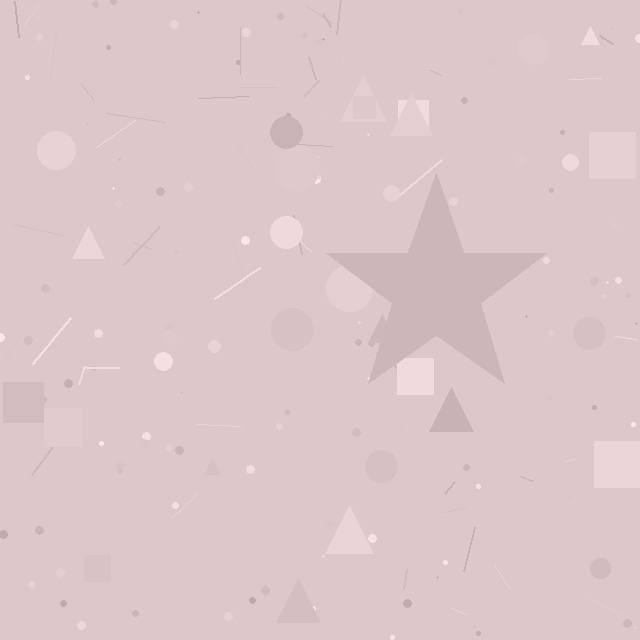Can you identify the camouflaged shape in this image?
The camouflaged shape is a star.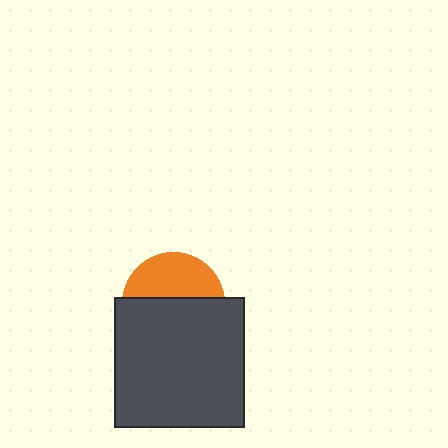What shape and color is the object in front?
The object in front is a dark gray square.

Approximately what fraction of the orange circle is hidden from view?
Roughly 57% of the orange circle is hidden behind the dark gray square.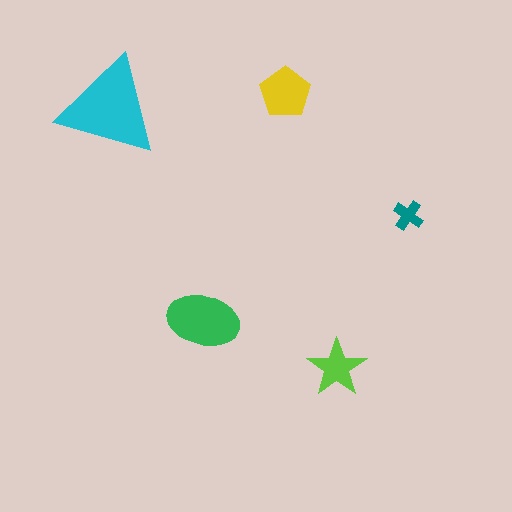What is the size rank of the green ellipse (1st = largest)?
2nd.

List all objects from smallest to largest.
The teal cross, the lime star, the yellow pentagon, the green ellipse, the cyan triangle.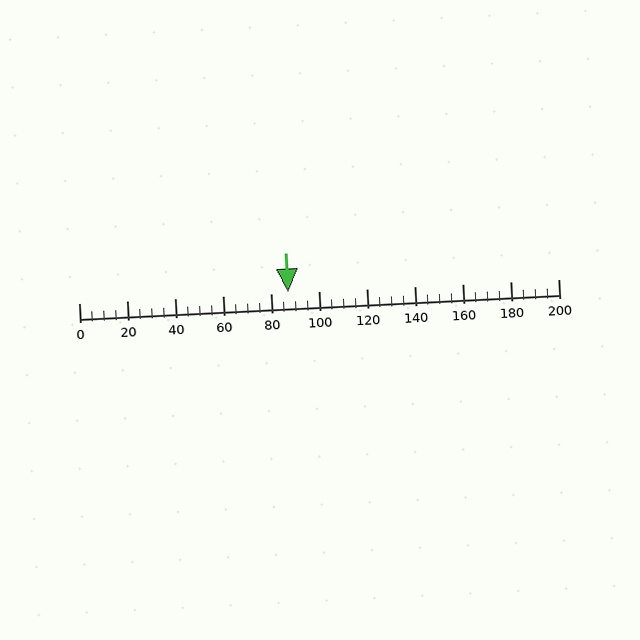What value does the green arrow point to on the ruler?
The green arrow points to approximately 87.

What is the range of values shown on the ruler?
The ruler shows values from 0 to 200.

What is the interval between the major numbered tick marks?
The major tick marks are spaced 20 units apart.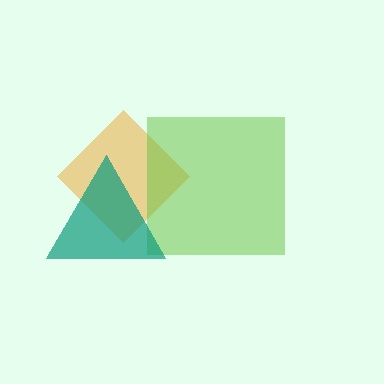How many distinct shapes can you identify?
There are 3 distinct shapes: an orange diamond, a lime square, a teal triangle.